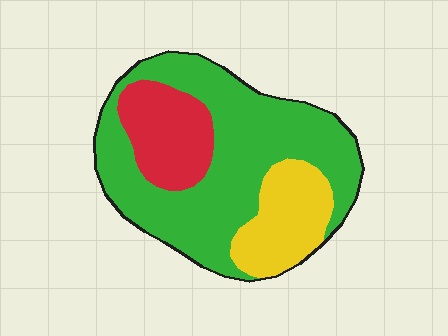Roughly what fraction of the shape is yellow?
Yellow takes up about one fifth (1/5) of the shape.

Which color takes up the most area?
Green, at roughly 65%.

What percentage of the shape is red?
Red covers roughly 20% of the shape.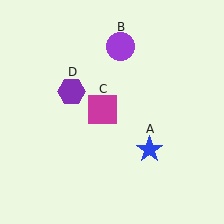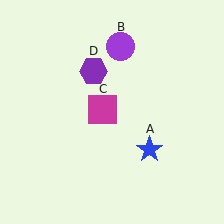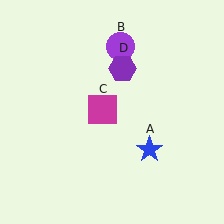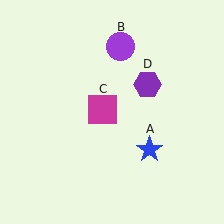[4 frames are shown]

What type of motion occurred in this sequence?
The purple hexagon (object D) rotated clockwise around the center of the scene.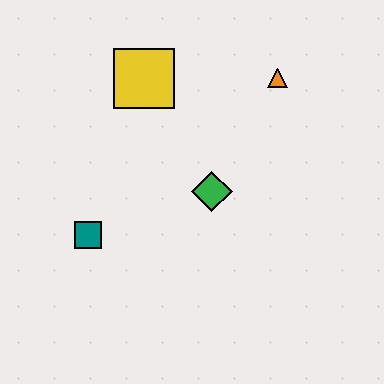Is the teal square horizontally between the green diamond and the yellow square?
No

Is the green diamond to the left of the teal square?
No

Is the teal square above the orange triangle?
No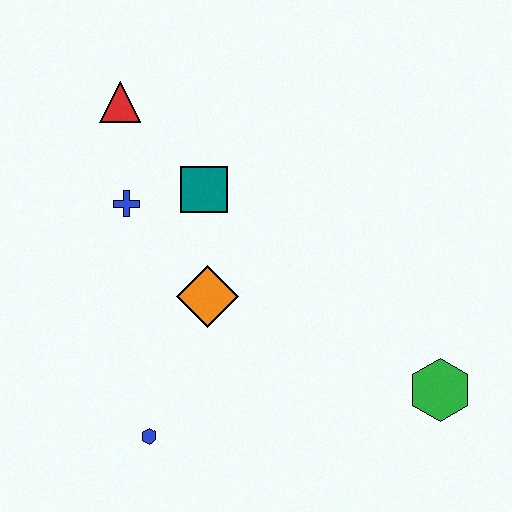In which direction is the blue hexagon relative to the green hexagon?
The blue hexagon is to the left of the green hexagon.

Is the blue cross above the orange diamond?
Yes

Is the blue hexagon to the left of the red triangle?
No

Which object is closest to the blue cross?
The teal square is closest to the blue cross.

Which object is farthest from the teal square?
The green hexagon is farthest from the teal square.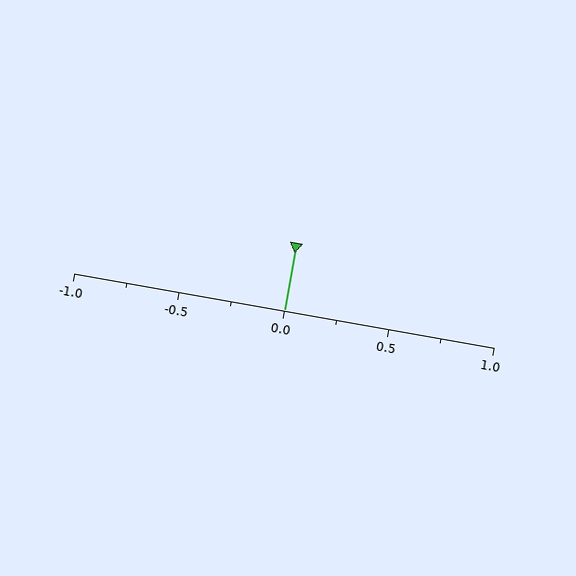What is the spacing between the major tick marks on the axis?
The major ticks are spaced 0.5 apart.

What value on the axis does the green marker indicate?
The marker indicates approximately 0.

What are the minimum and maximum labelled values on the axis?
The axis runs from -1.0 to 1.0.